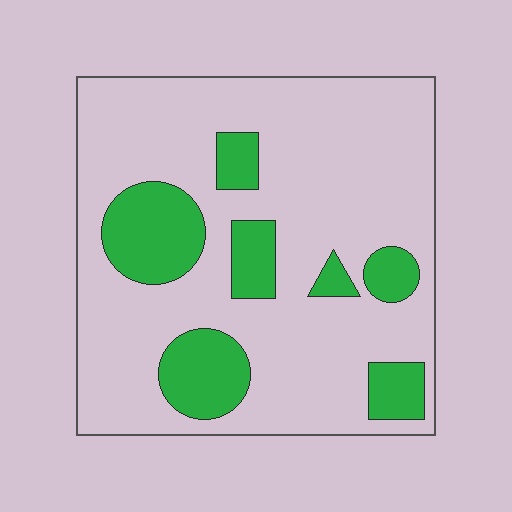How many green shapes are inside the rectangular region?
7.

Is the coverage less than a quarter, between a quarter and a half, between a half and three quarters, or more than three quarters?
Less than a quarter.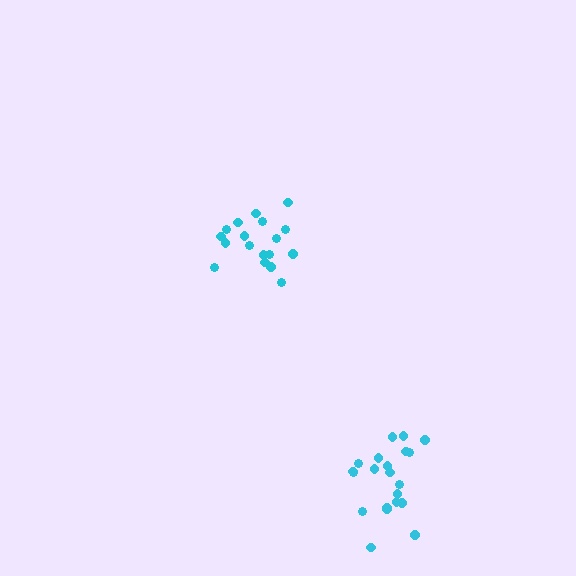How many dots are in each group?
Group 1: 18 dots, Group 2: 21 dots (39 total).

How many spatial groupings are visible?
There are 2 spatial groupings.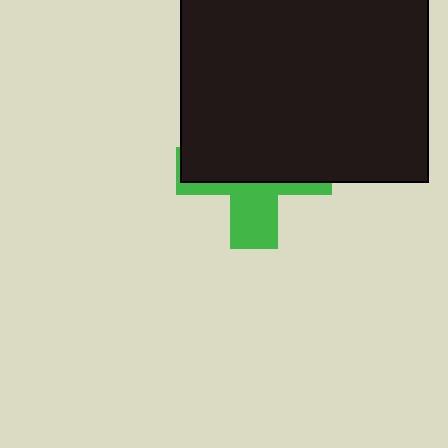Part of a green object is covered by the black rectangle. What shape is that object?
It is a cross.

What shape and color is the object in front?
The object in front is a black rectangle.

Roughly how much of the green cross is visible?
A small part of it is visible (roughly 36%).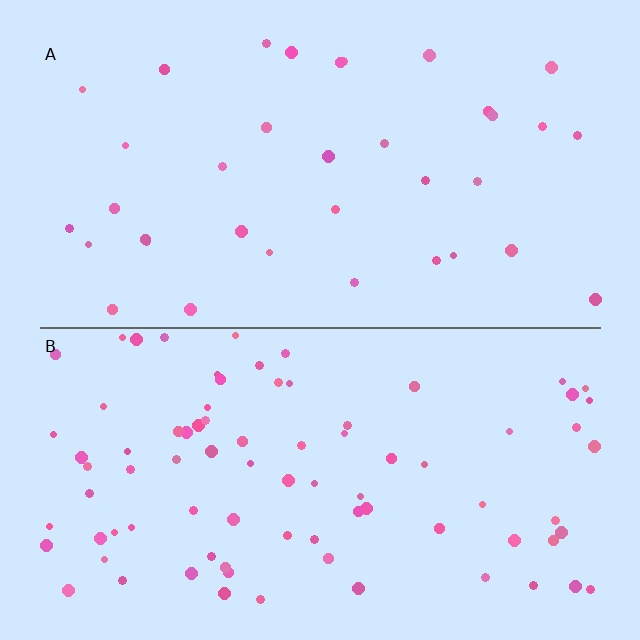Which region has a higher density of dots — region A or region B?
B (the bottom).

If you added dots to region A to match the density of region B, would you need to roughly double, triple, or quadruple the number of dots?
Approximately double.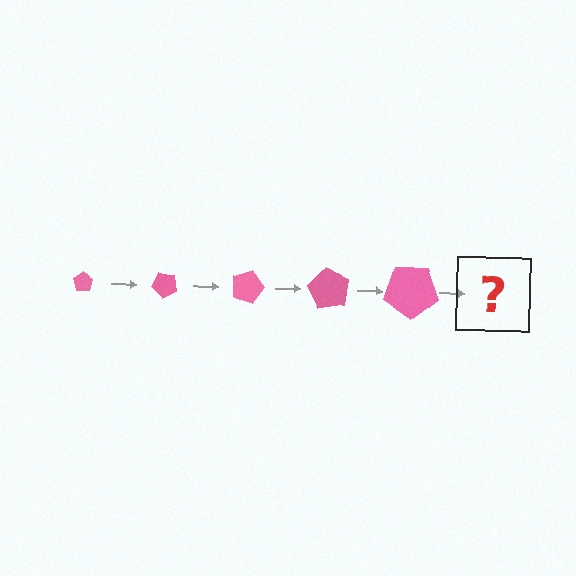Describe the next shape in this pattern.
It should be a pentagon, larger than the previous one and rotated 225 degrees from the start.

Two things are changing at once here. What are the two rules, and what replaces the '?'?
The two rules are that the pentagon grows larger each step and it rotates 45 degrees each step. The '?' should be a pentagon, larger than the previous one and rotated 225 degrees from the start.